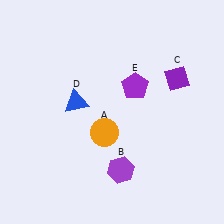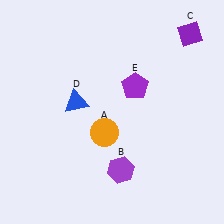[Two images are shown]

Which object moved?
The purple diamond (C) moved up.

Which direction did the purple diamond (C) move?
The purple diamond (C) moved up.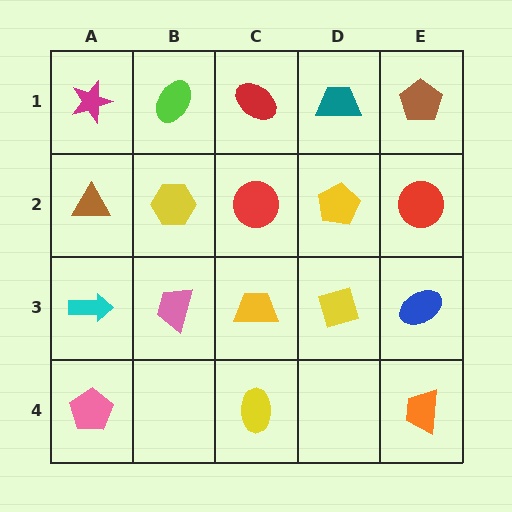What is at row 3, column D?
A yellow diamond.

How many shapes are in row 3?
5 shapes.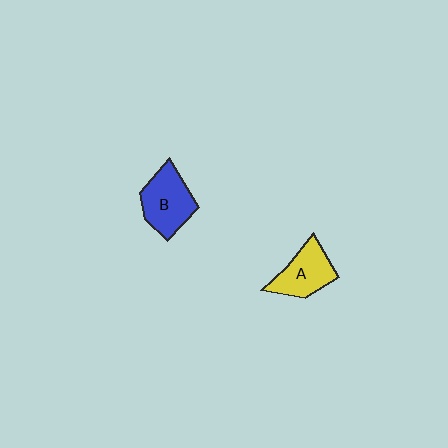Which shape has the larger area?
Shape B (blue).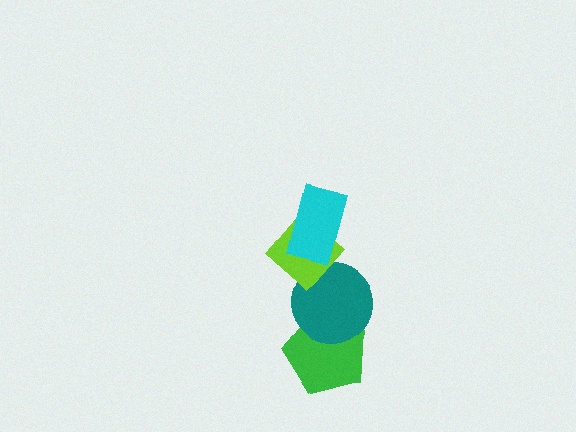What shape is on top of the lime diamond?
The cyan rectangle is on top of the lime diamond.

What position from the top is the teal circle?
The teal circle is 3rd from the top.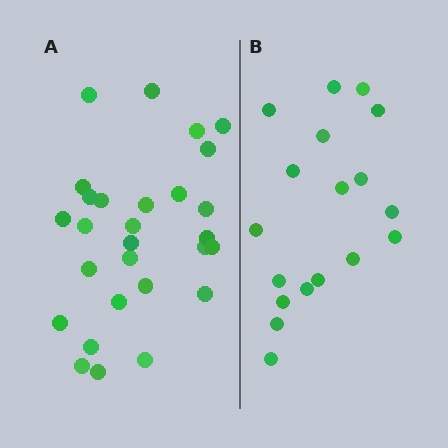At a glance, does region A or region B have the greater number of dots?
Region A (the left region) has more dots.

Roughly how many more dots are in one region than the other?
Region A has roughly 10 or so more dots than region B.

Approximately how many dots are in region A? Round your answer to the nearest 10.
About 30 dots. (The exact count is 28, which rounds to 30.)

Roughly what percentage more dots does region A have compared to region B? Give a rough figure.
About 55% more.